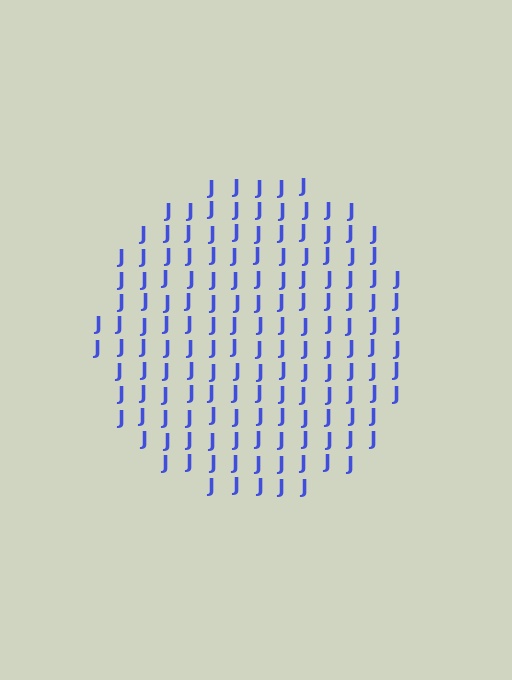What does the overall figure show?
The overall figure shows a circle.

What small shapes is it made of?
It is made of small letter J's.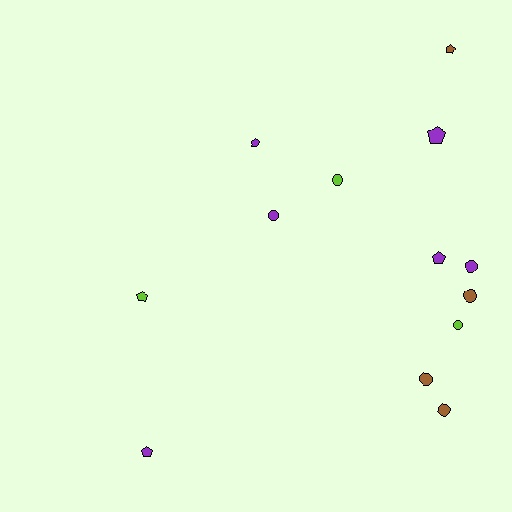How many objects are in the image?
There are 13 objects.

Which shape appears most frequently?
Circle, with 7 objects.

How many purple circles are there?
There are 2 purple circles.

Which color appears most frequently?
Purple, with 6 objects.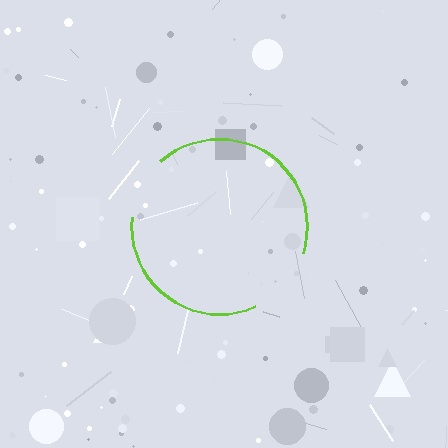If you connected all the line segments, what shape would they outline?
They would outline a circle.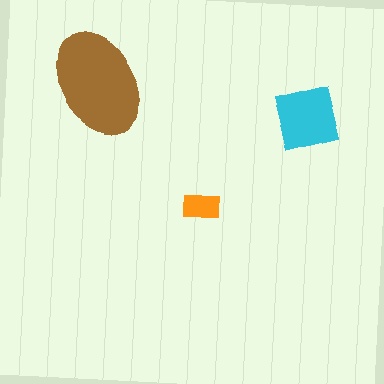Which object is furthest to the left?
The brown ellipse is leftmost.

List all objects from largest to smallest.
The brown ellipse, the cyan square, the orange rectangle.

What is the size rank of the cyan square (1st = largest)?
2nd.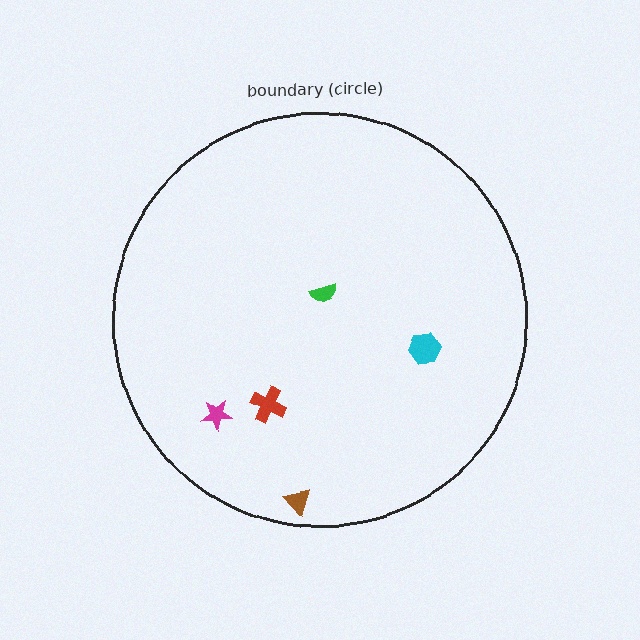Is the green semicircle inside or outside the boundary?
Inside.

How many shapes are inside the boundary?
5 inside, 0 outside.